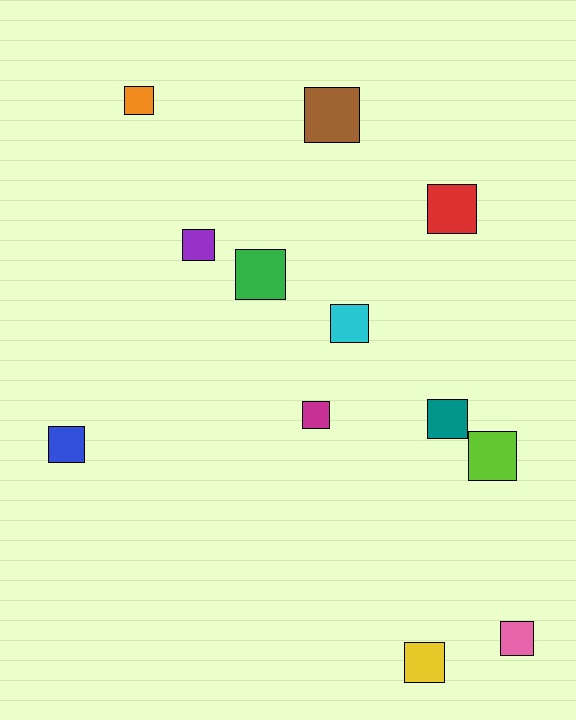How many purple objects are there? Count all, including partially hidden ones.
There is 1 purple object.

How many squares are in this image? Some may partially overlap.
There are 12 squares.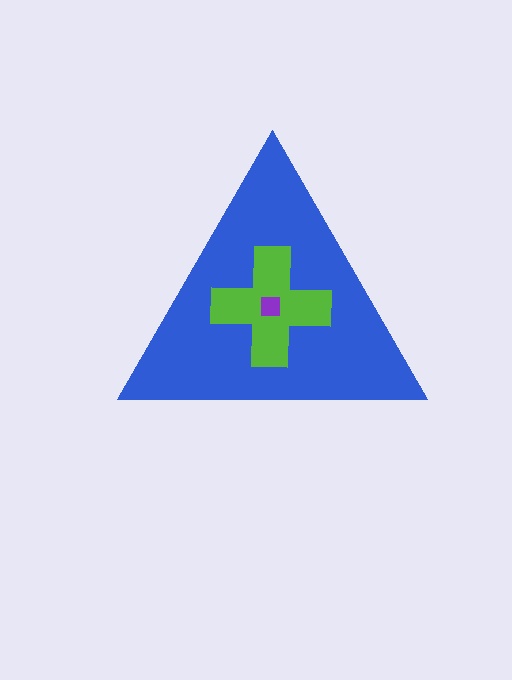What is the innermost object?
The purple square.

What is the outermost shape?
The blue triangle.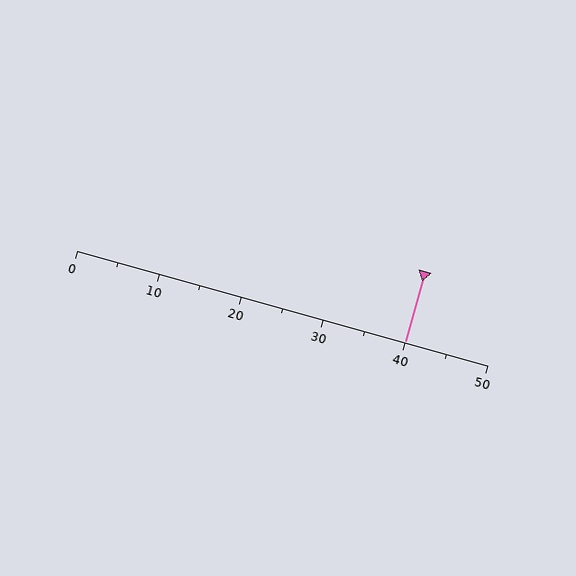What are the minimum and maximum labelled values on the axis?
The axis runs from 0 to 50.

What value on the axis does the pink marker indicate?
The marker indicates approximately 40.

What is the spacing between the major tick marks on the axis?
The major ticks are spaced 10 apart.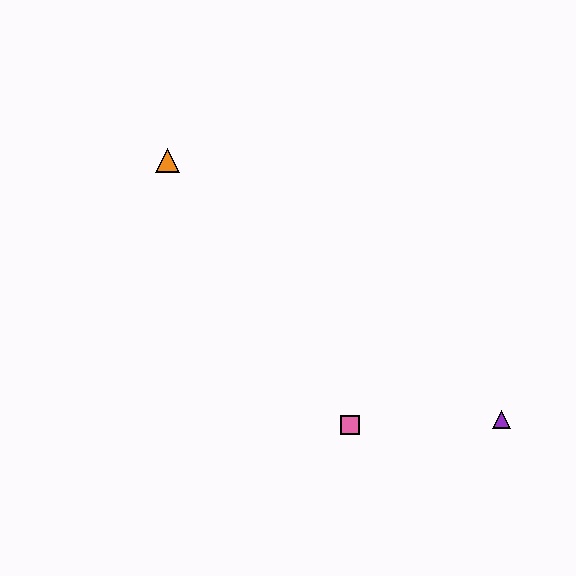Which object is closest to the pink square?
The purple triangle is closest to the pink square.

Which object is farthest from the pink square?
The orange triangle is farthest from the pink square.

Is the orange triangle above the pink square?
Yes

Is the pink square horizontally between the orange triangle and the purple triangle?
Yes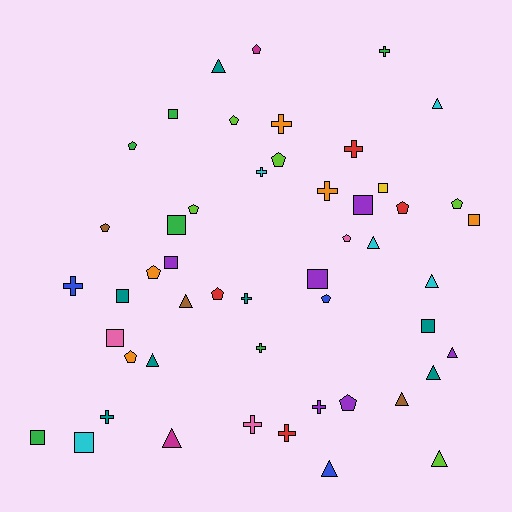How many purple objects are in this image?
There are 6 purple objects.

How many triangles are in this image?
There are 12 triangles.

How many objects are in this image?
There are 50 objects.